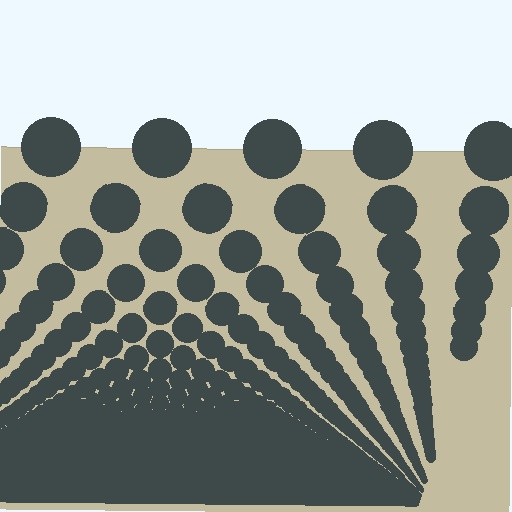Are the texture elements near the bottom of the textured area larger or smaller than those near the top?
Smaller. The gradient is inverted — elements near the bottom are smaller and denser.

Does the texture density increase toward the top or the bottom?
Density increases toward the bottom.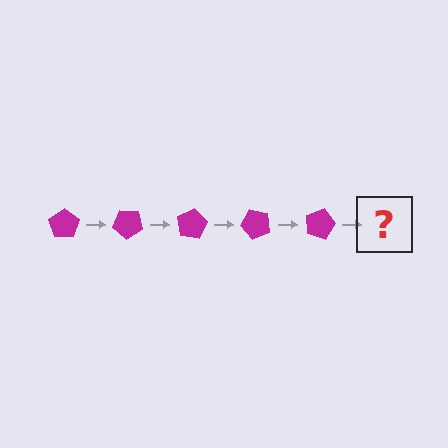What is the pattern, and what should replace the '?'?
The pattern is that the pentagon rotates 40 degrees each step. The '?' should be a magenta pentagon rotated 200 degrees.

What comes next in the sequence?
The next element should be a magenta pentagon rotated 200 degrees.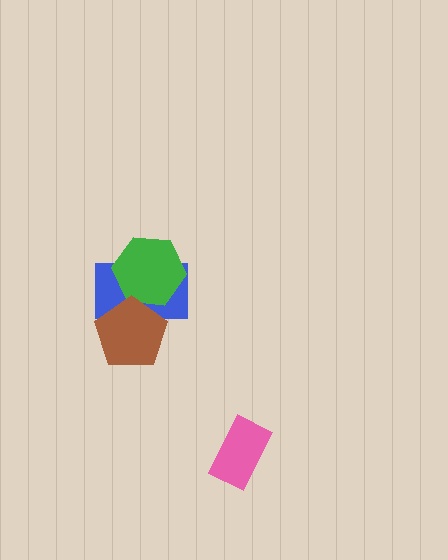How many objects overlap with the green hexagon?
2 objects overlap with the green hexagon.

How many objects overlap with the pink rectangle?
0 objects overlap with the pink rectangle.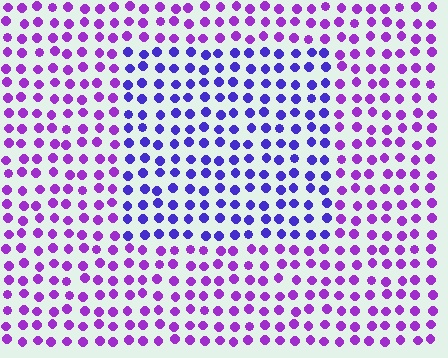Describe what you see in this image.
The image is filled with small purple elements in a uniform arrangement. A rectangle-shaped region is visible where the elements are tinted to a slightly different hue, forming a subtle color boundary.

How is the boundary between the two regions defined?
The boundary is defined purely by a slight shift in hue (about 35 degrees). Spacing, size, and orientation are identical on both sides.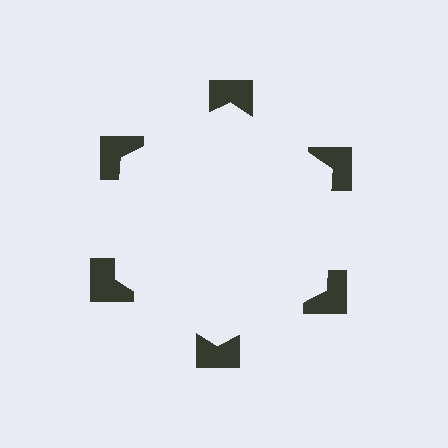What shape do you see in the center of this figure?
An illusory hexagon — its edges are inferred from the aligned wedge cuts in the notched squares, not physically drawn.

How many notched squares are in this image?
There are 6 — one at each vertex of the illusory hexagon.